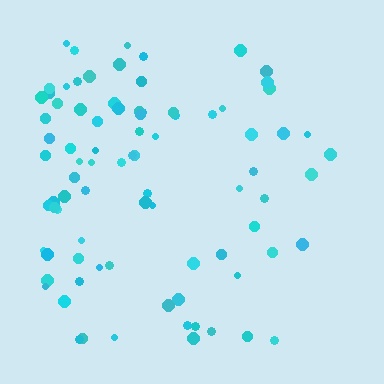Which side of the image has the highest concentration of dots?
The left.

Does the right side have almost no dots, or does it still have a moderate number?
Still a moderate number, just noticeably fewer than the left.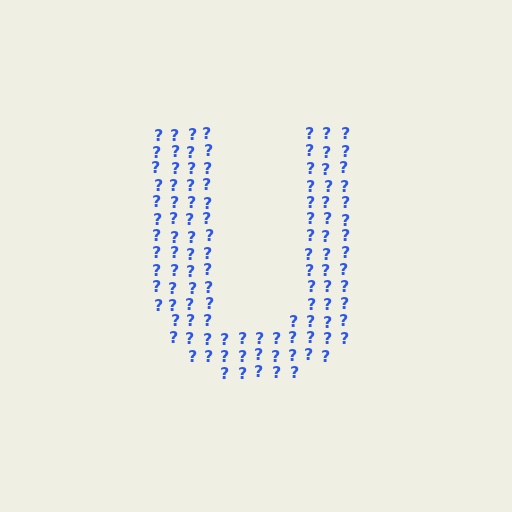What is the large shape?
The large shape is the letter U.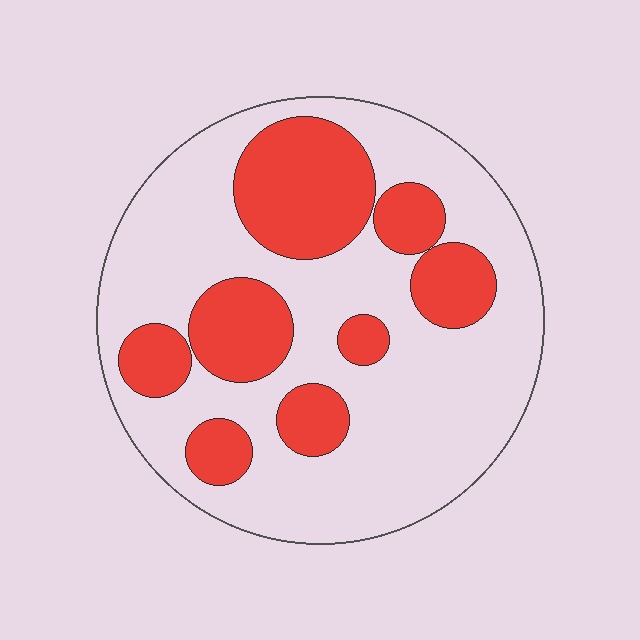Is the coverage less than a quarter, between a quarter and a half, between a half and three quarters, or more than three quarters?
Between a quarter and a half.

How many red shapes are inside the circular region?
8.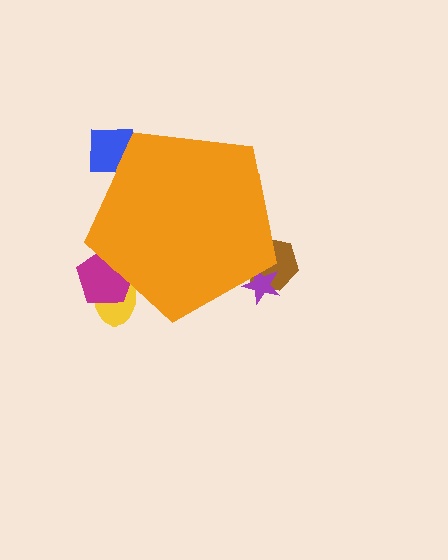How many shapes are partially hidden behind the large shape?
5 shapes are partially hidden.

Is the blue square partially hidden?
Yes, the blue square is partially hidden behind the orange pentagon.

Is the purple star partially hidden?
Yes, the purple star is partially hidden behind the orange pentagon.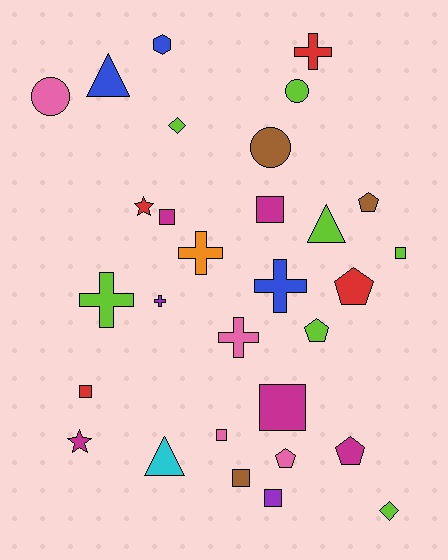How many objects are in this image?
There are 30 objects.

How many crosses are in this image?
There are 6 crosses.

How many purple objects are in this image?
There are 2 purple objects.